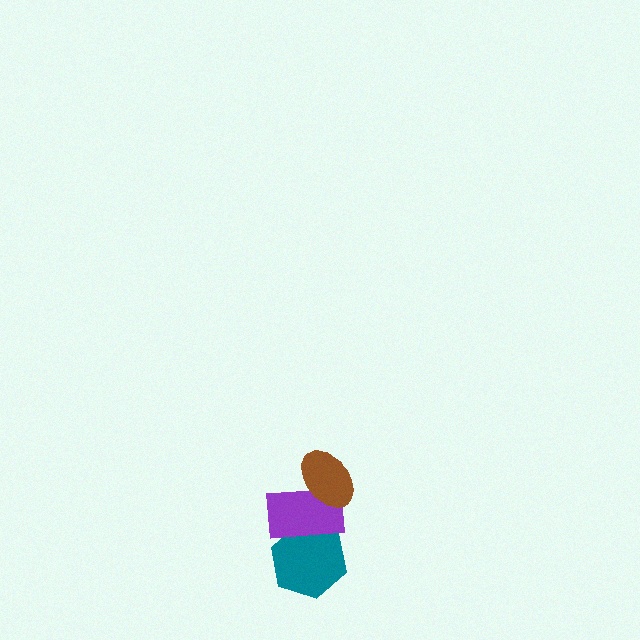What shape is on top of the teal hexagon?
The purple rectangle is on top of the teal hexagon.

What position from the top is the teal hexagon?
The teal hexagon is 3rd from the top.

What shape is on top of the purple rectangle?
The brown ellipse is on top of the purple rectangle.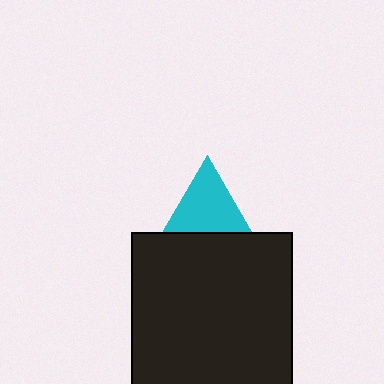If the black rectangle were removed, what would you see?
You would see the complete cyan triangle.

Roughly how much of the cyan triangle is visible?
About half of it is visible (roughly 52%).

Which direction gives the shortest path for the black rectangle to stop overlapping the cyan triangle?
Moving down gives the shortest separation.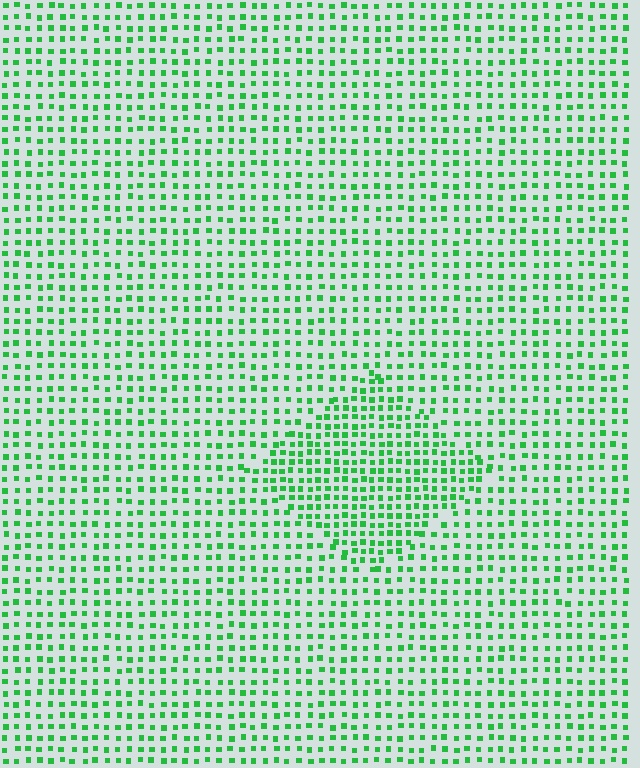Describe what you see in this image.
The image contains small green elements arranged at two different densities. A diamond-shaped region is visible where the elements are more densely packed than the surrounding area.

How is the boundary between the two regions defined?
The boundary is defined by a change in element density (approximately 1.6x ratio). All elements are the same color, size, and shape.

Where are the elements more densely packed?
The elements are more densely packed inside the diamond boundary.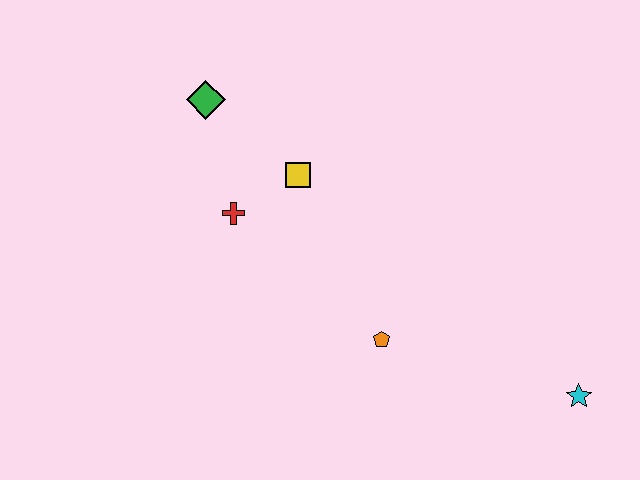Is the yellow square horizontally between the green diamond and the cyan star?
Yes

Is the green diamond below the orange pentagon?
No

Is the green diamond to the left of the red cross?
Yes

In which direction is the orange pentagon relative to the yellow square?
The orange pentagon is below the yellow square.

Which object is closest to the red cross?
The yellow square is closest to the red cross.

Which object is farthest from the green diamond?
The cyan star is farthest from the green diamond.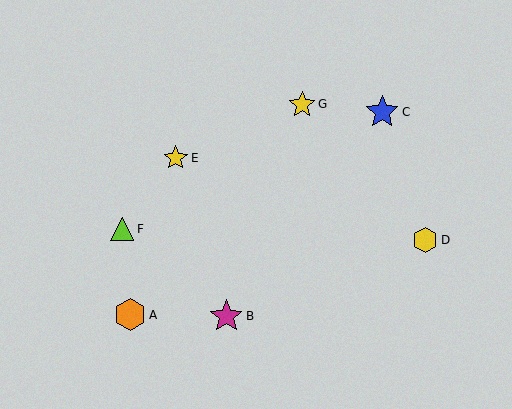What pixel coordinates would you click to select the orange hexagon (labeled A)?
Click at (130, 315) to select the orange hexagon A.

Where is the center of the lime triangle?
The center of the lime triangle is at (122, 229).